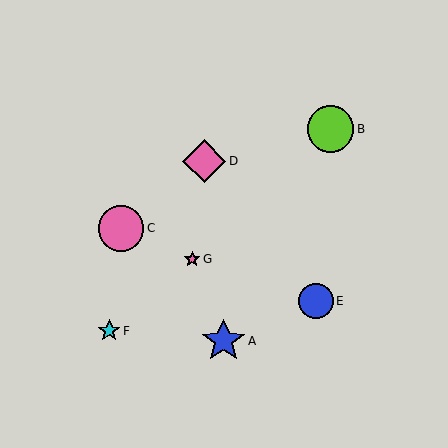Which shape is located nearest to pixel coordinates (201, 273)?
The pink star (labeled G) at (192, 259) is nearest to that location.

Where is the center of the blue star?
The center of the blue star is at (223, 341).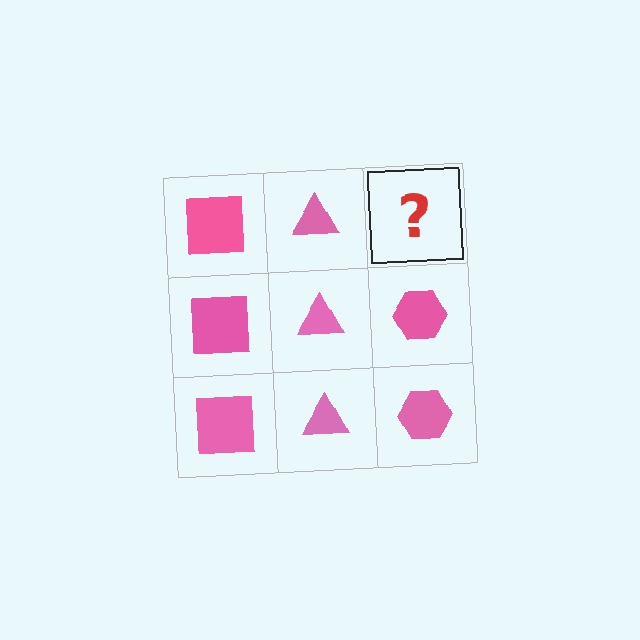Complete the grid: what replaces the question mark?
The question mark should be replaced with a pink hexagon.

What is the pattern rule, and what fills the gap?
The rule is that each column has a consistent shape. The gap should be filled with a pink hexagon.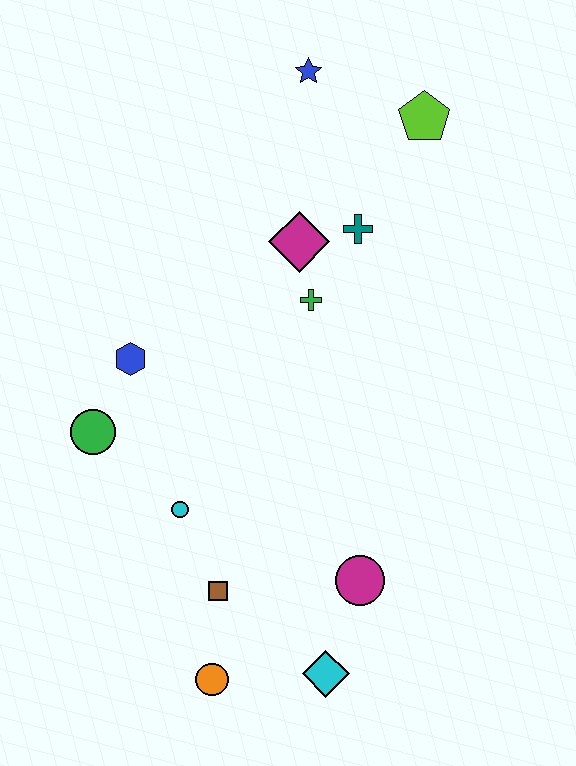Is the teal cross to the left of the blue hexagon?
No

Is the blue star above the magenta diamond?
Yes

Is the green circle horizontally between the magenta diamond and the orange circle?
No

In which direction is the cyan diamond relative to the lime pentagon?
The cyan diamond is below the lime pentagon.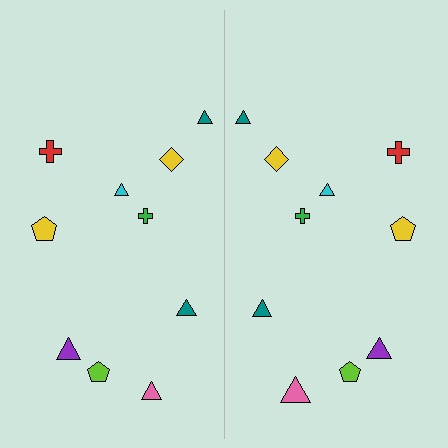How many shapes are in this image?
There are 20 shapes in this image.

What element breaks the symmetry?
The pink triangle on the right side has a different size than its mirror counterpart.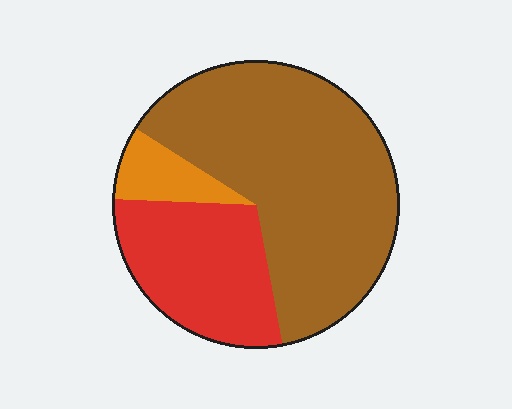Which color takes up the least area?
Orange, at roughly 10%.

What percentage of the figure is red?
Red takes up between a quarter and a half of the figure.